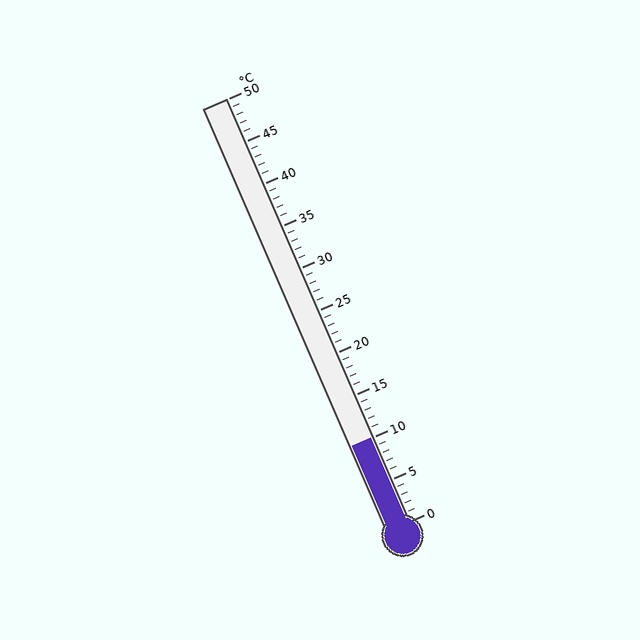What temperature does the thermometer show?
The thermometer shows approximately 10°C.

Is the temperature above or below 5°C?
The temperature is above 5°C.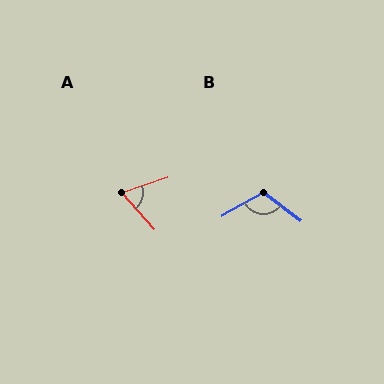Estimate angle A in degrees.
Approximately 67 degrees.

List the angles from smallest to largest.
A (67°), B (113°).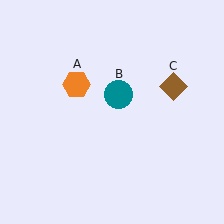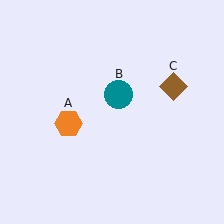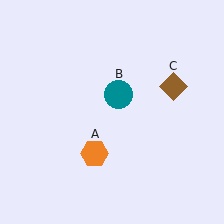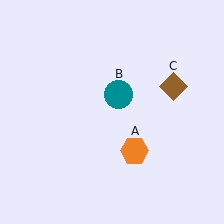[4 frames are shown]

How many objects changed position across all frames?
1 object changed position: orange hexagon (object A).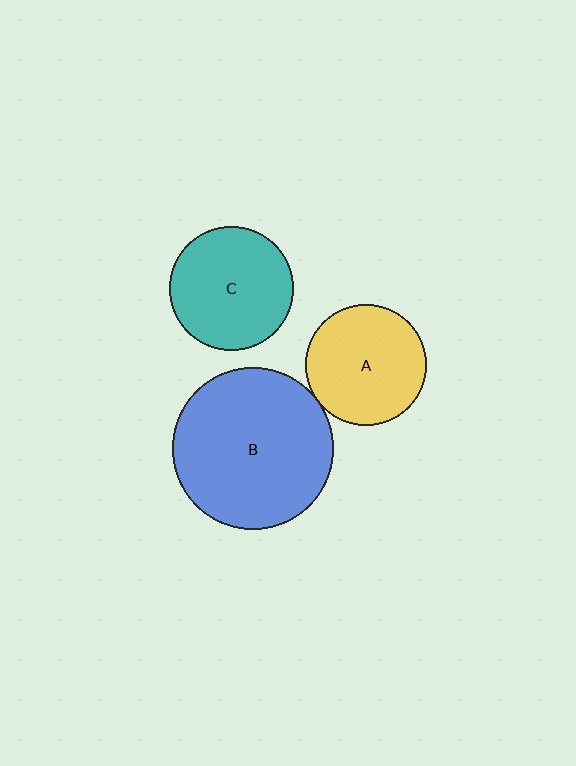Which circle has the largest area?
Circle B (blue).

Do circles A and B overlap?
Yes.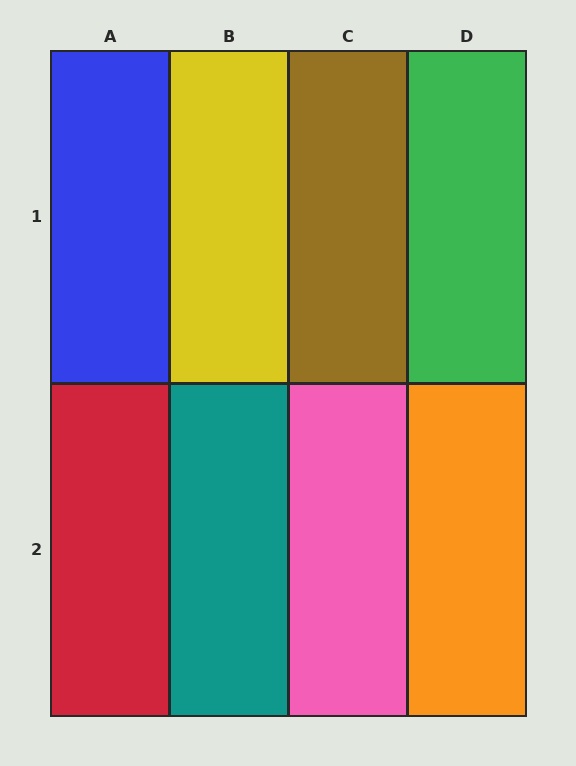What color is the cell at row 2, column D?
Orange.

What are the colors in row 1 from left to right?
Blue, yellow, brown, green.